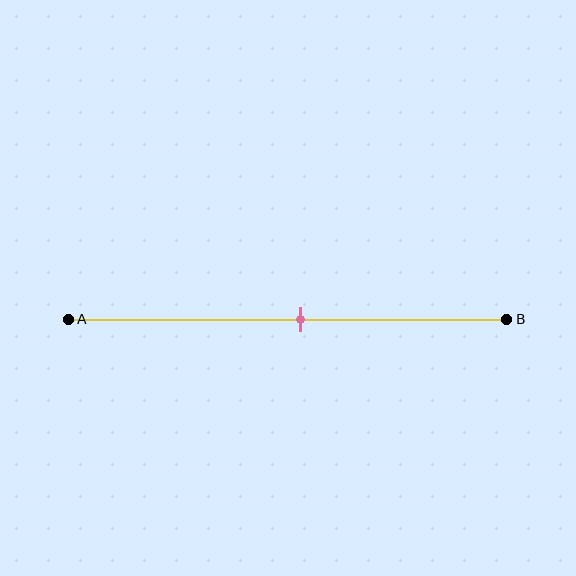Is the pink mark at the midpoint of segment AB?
Yes, the mark is approximately at the midpoint.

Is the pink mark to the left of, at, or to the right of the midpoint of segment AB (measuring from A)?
The pink mark is approximately at the midpoint of segment AB.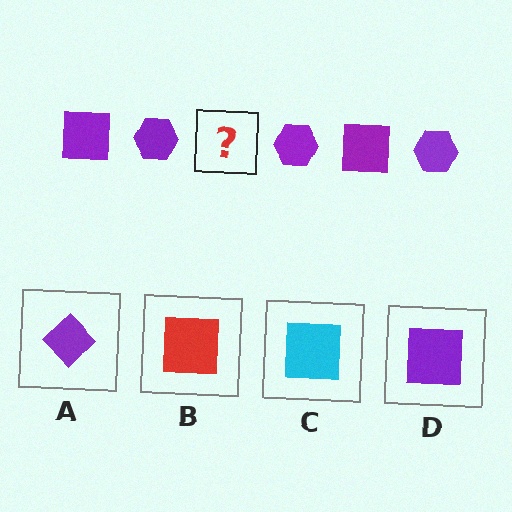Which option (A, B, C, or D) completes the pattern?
D.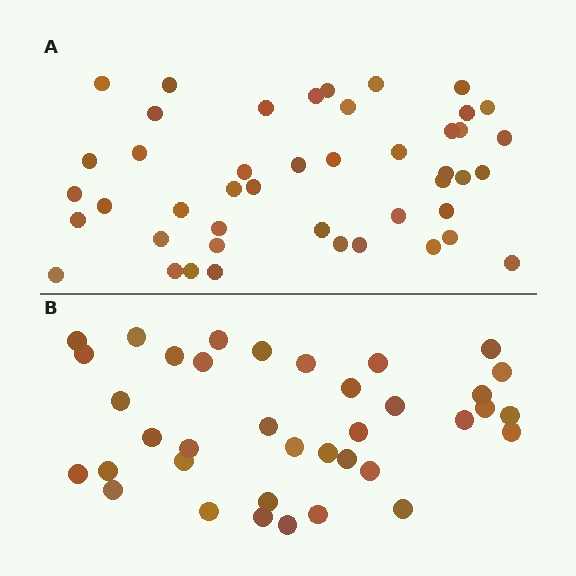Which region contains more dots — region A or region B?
Region A (the top region) has more dots.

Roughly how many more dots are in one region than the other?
Region A has roughly 8 or so more dots than region B.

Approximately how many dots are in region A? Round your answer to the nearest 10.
About 40 dots. (The exact count is 45, which rounds to 40.)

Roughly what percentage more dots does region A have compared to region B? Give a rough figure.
About 20% more.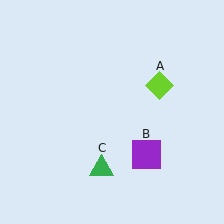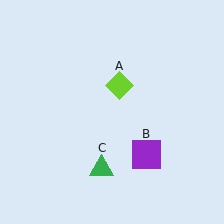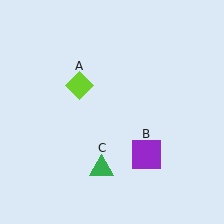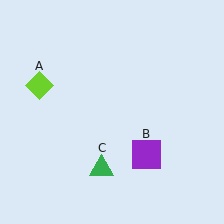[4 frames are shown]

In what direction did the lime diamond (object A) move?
The lime diamond (object A) moved left.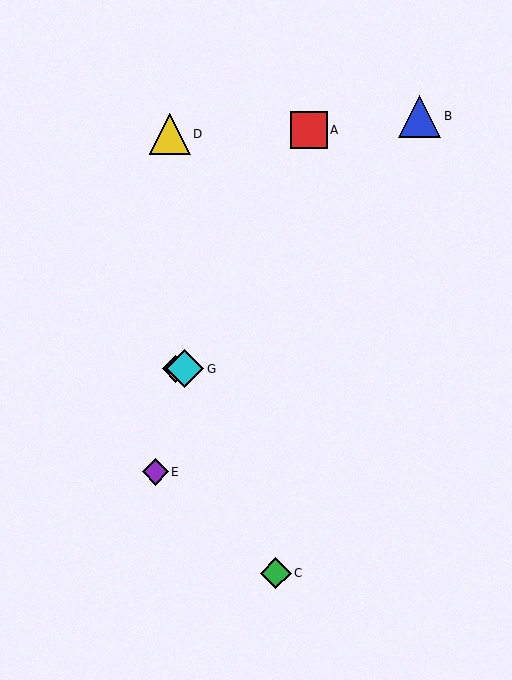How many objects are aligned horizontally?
2 objects (F, G) are aligned horizontally.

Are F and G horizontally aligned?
Yes, both are at y≈369.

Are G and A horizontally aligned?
No, G is at y≈369 and A is at y≈130.